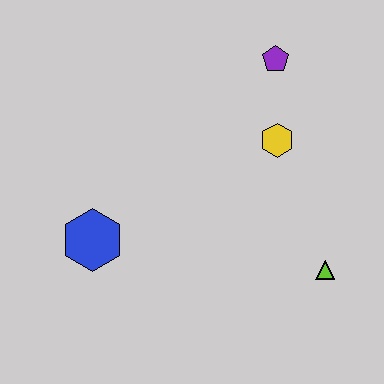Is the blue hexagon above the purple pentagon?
No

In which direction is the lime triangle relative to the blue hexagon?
The lime triangle is to the right of the blue hexagon.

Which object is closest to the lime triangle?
The yellow hexagon is closest to the lime triangle.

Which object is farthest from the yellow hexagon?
The blue hexagon is farthest from the yellow hexagon.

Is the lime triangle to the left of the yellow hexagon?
No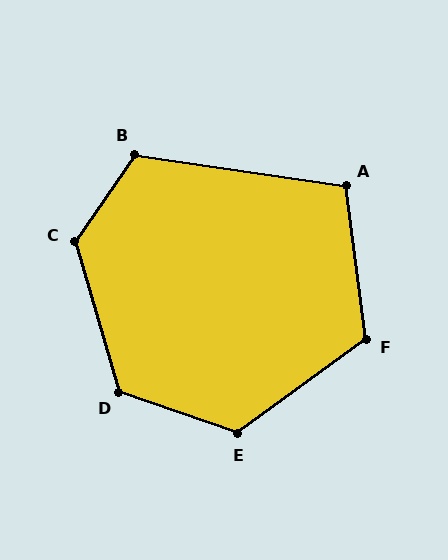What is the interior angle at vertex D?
Approximately 125 degrees (obtuse).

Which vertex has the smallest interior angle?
A, at approximately 106 degrees.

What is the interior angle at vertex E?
Approximately 125 degrees (obtuse).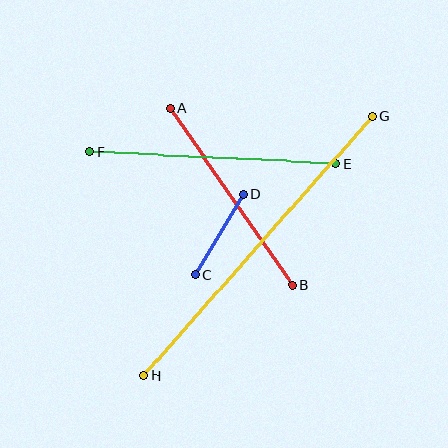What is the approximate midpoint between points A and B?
The midpoint is at approximately (231, 196) pixels.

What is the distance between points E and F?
The distance is approximately 247 pixels.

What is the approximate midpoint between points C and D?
The midpoint is at approximately (219, 235) pixels.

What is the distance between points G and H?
The distance is approximately 345 pixels.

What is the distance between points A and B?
The distance is approximately 214 pixels.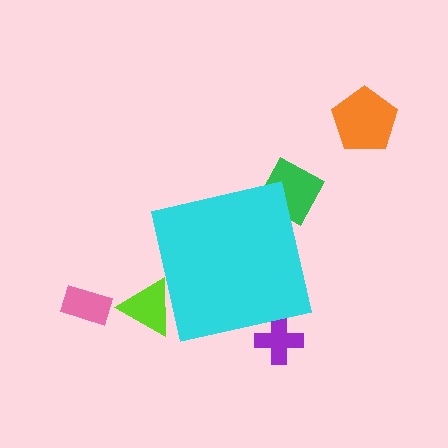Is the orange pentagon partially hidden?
No, the orange pentagon is fully visible.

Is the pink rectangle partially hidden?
No, the pink rectangle is fully visible.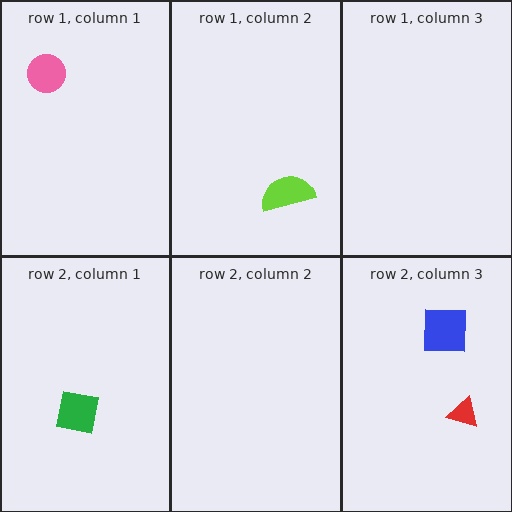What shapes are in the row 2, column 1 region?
The green square.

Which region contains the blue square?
The row 2, column 3 region.